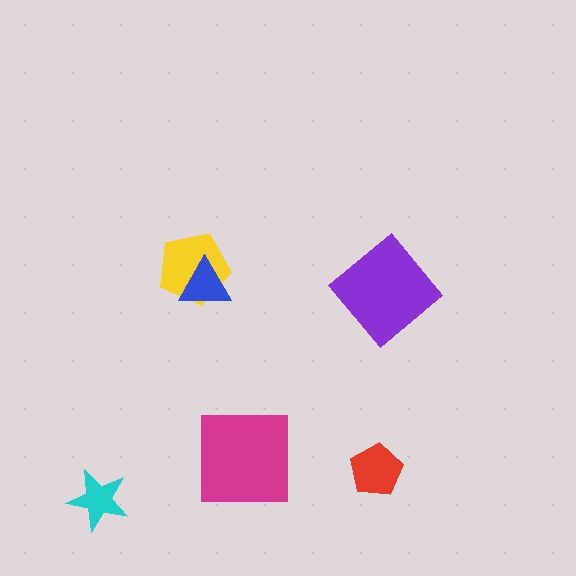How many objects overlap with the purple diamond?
0 objects overlap with the purple diamond.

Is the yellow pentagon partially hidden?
Yes, it is partially covered by another shape.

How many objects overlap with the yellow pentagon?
1 object overlaps with the yellow pentagon.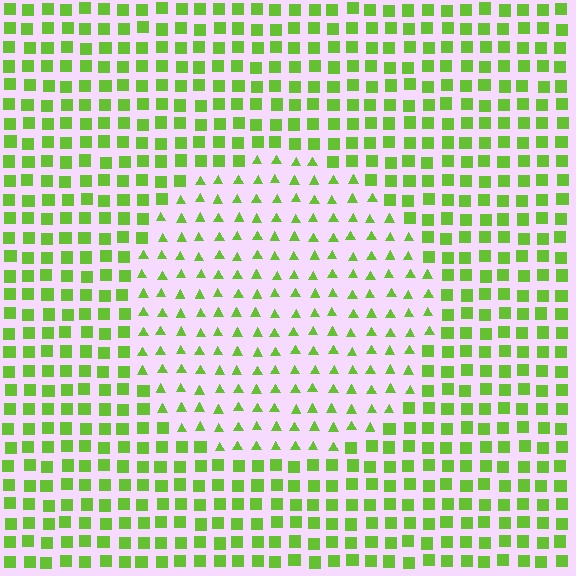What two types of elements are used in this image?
The image uses triangles inside the circle region and squares outside it.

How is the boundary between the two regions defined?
The boundary is defined by a change in element shape: triangles inside vs. squares outside. All elements share the same color and spacing.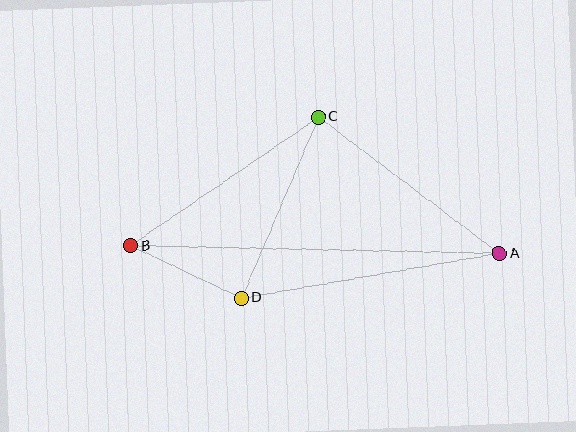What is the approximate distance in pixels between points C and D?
The distance between C and D is approximately 197 pixels.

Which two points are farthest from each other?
Points A and B are farthest from each other.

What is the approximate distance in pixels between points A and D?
The distance between A and D is approximately 262 pixels.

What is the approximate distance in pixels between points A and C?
The distance between A and C is approximately 227 pixels.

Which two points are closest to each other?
Points B and D are closest to each other.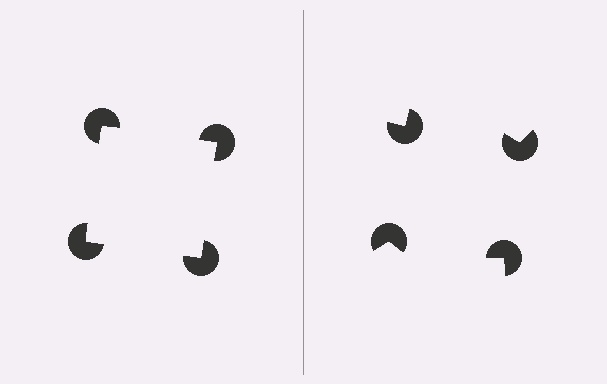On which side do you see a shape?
An illusory square appears on the left side. On the right side the wedge cuts are rotated, so no coherent shape forms.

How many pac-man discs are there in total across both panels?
8 — 4 on each side.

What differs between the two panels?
The pac-man discs are positioned identically on both sides; only the wedge orientations differ. On the left they align to a square; on the right they are misaligned.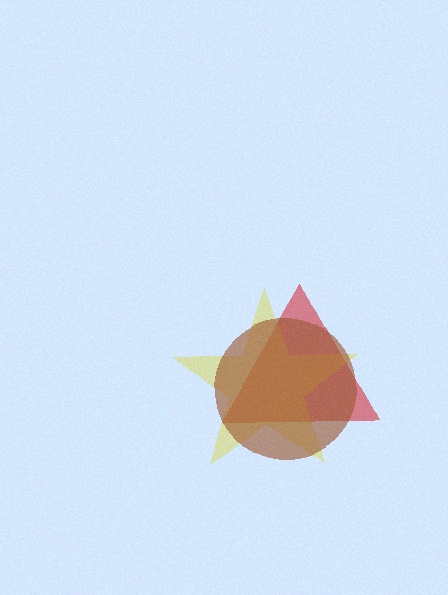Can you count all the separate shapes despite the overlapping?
Yes, there are 3 separate shapes.